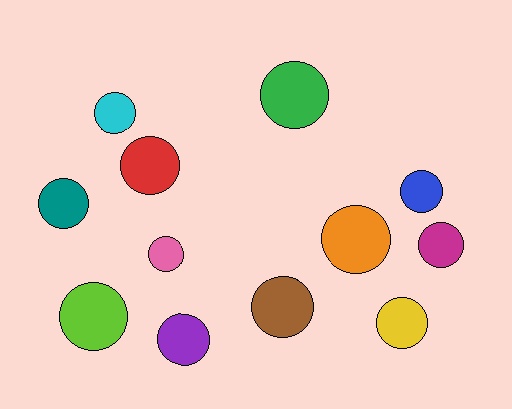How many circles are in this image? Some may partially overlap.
There are 12 circles.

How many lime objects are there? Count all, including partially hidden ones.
There is 1 lime object.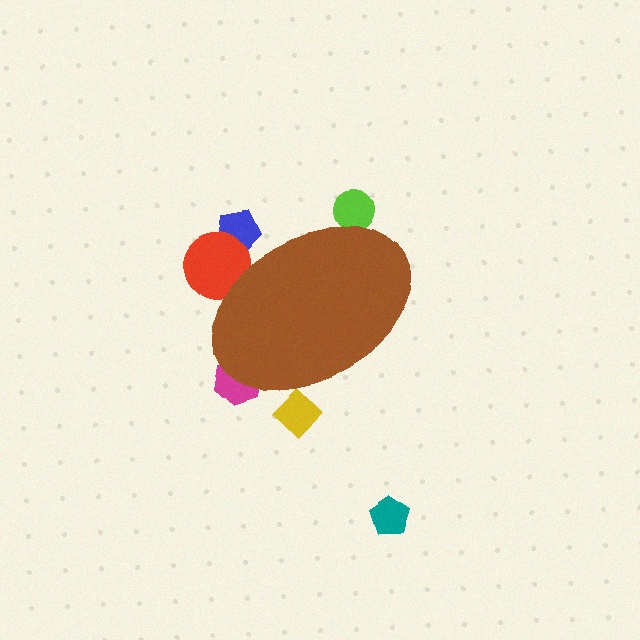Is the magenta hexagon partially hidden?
Yes, the magenta hexagon is partially hidden behind the brown ellipse.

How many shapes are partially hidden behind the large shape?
5 shapes are partially hidden.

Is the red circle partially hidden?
Yes, the red circle is partially hidden behind the brown ellipse.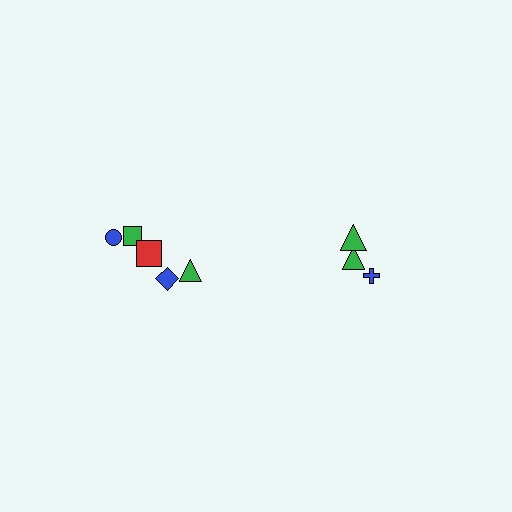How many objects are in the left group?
There are 6 objects.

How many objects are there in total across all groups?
There are 9 objects.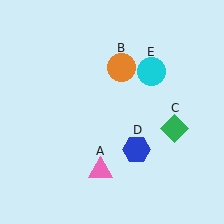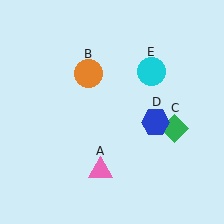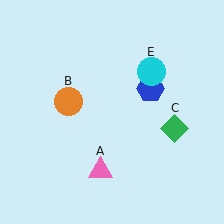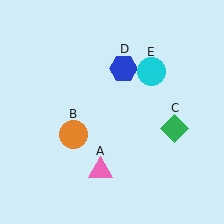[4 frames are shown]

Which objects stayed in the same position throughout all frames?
Pink triangle (object A) and green diamond (object C) and cyan circle (object E) remained stationary.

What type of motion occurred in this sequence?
The orange circle (object B), blue hexagon (object D) rotated counterclockwise around the center of the scene.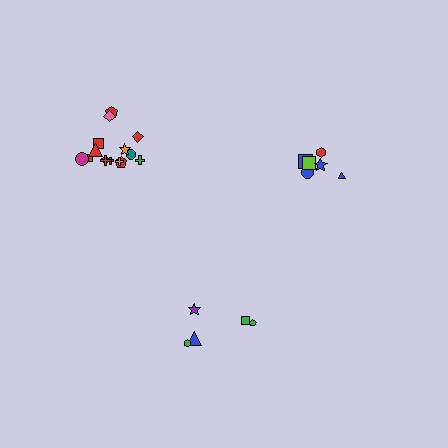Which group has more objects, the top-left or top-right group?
The top-left group.